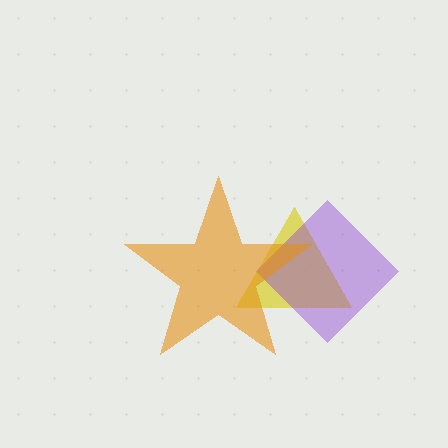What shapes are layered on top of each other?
The layered shapes are: a yellow triangle, a purple diamond, an orange star.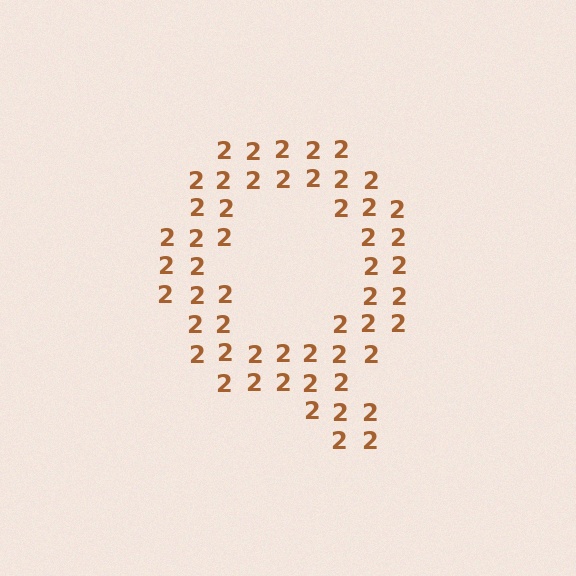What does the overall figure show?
The overall figure shows the letter Q.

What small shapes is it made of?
It is made of small digit 2's.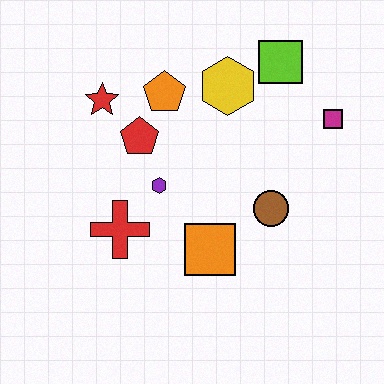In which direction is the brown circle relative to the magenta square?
The brown circle is below the magenta square.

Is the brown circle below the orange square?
No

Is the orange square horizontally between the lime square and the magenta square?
No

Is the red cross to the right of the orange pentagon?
No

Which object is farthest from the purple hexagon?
The magenta square is farthest from the purple hexagon.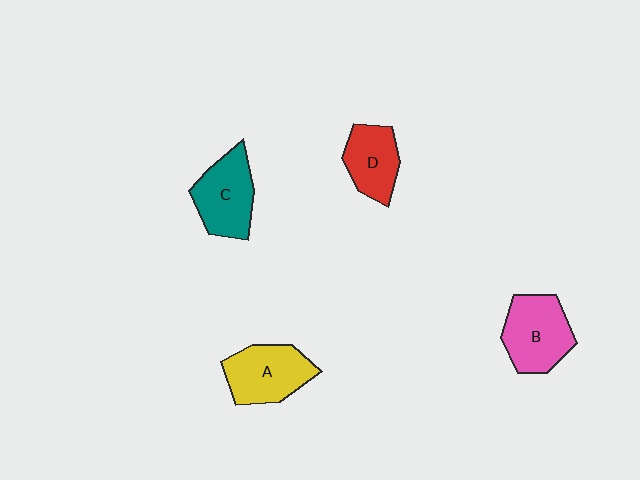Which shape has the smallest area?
Shape D (red).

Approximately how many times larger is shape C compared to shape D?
Approximately 1.2 times.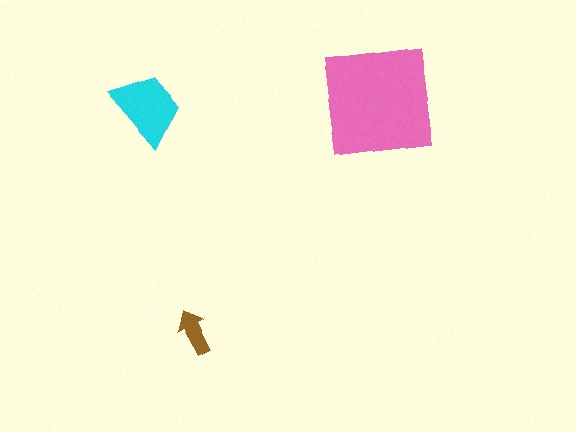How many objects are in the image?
There are 3 objects in the image.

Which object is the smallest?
The brown arrow.